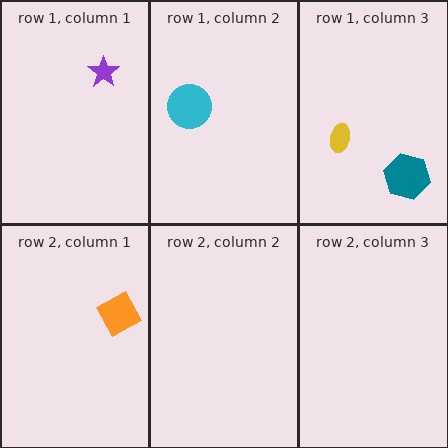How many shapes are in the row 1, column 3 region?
2.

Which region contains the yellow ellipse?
The row 1, column 3 region.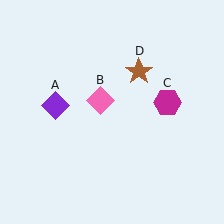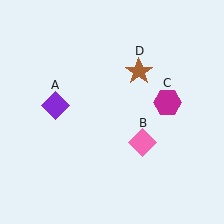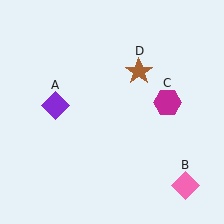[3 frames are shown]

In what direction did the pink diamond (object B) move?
The pink diamond (object B) moved down and to the right.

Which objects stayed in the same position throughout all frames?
Purple diamond (object A) and magenta hexagon (object C) and brown star (object D) remained stationary.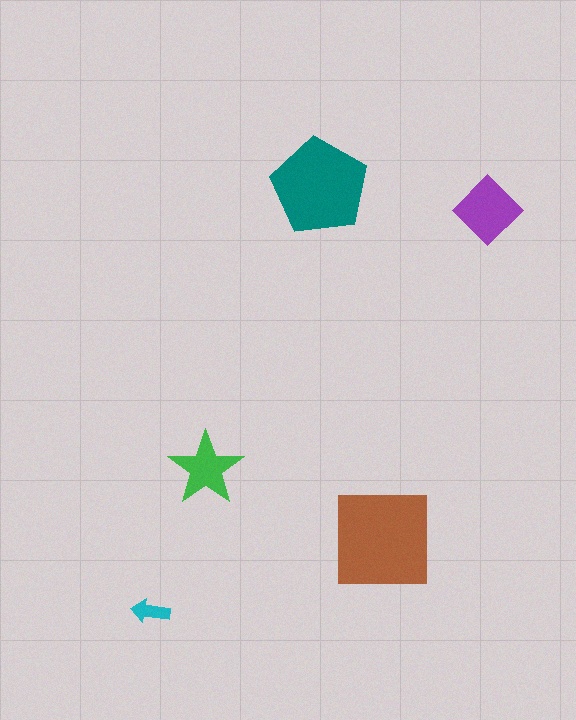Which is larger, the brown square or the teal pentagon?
The brown square.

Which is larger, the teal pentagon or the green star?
The teal pentagon.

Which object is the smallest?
The cyan arrow.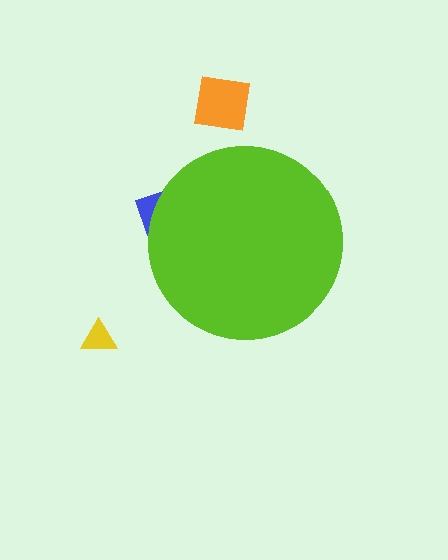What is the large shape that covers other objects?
A lime circle.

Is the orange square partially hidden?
No, the orange square is fully visible.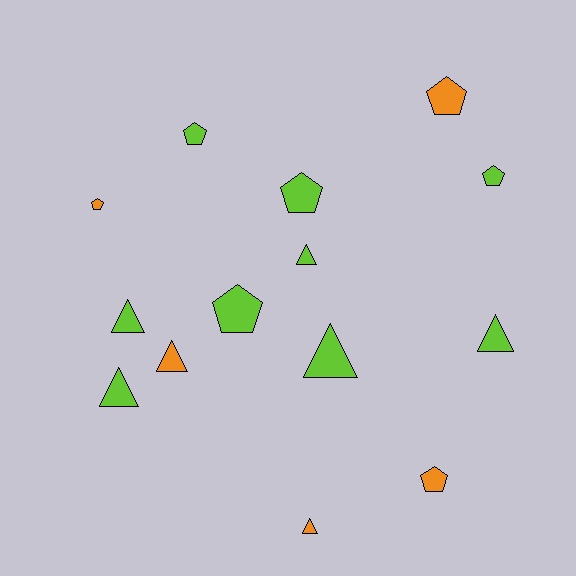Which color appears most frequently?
Lime, with 9 objects.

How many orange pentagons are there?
There are 3 orange pentagons.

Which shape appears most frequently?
Triangle, with 7 objects.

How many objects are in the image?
There are 14 objects.